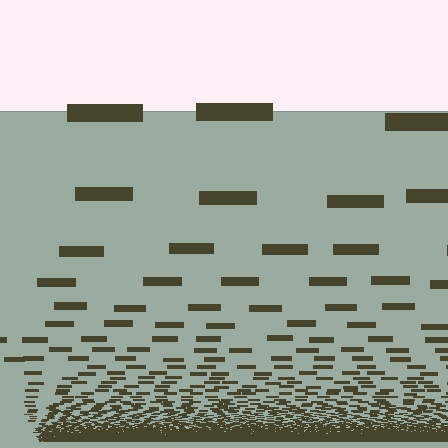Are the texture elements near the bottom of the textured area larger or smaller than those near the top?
Smaller. The gradient is inverted — elements near the bottom are smaller and denser.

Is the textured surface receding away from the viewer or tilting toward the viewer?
The surface appears to tilt toward the viewer. Texture elements get larger and sparser toward the top.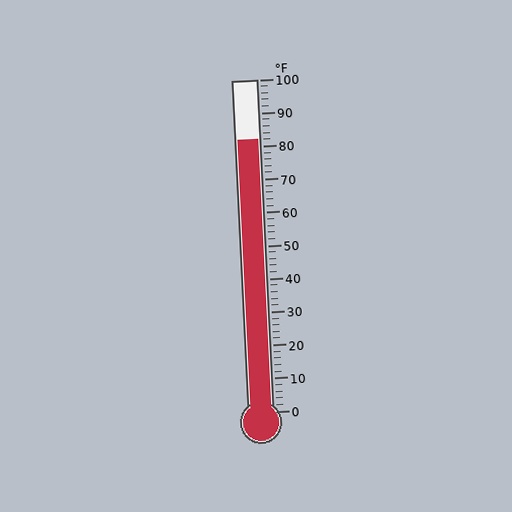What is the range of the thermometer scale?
The thermometer scale ranges from 0°F to 100°F.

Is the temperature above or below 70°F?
The temperature is above 70°F.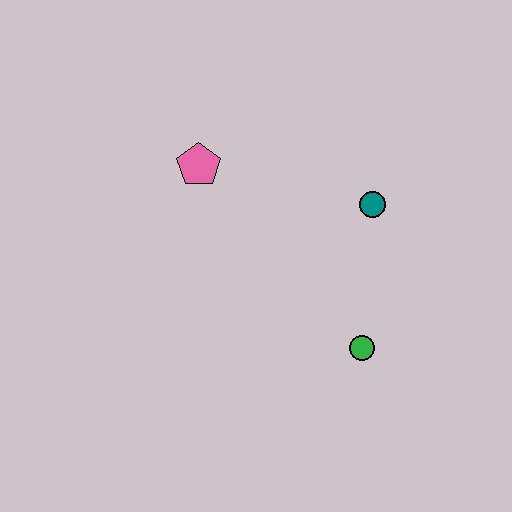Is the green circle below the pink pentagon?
Yes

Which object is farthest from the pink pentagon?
The green circle is farthest from the pink pentagon.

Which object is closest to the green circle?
The teal circle is closest to the green circle.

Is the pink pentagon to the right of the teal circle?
No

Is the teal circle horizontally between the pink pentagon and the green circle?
No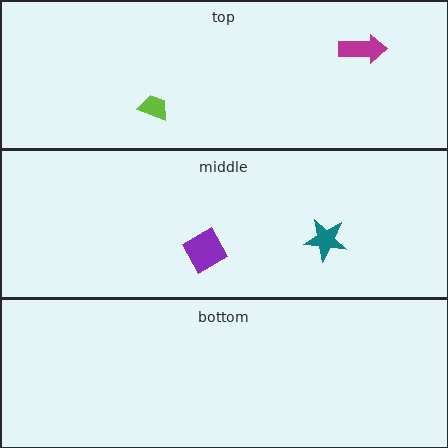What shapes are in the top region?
The lime trapezoid, the magenta arrow.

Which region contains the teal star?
The middle region.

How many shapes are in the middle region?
2.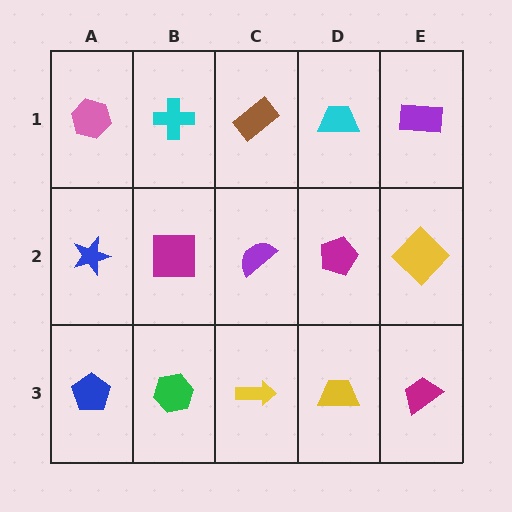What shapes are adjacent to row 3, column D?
A magenta pentagon (row 2, column D), a yellow arrow (row 3, column C), a magenta trapezoid (row 3, column E).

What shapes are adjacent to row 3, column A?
A blue star (row 2, column A), a green hexagon (row 3, column B).